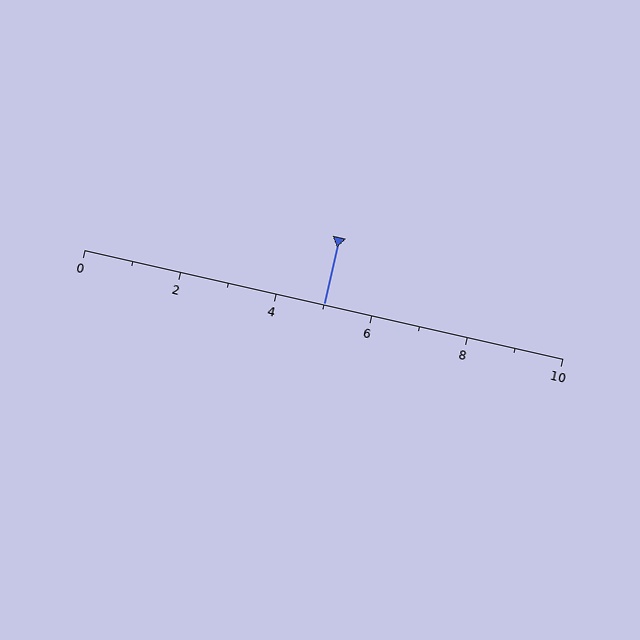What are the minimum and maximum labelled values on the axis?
The axis runs from 0 to 10.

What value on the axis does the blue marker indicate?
The marker indicates approximately 5.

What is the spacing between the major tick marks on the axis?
The major ticks are spaced 2 apart.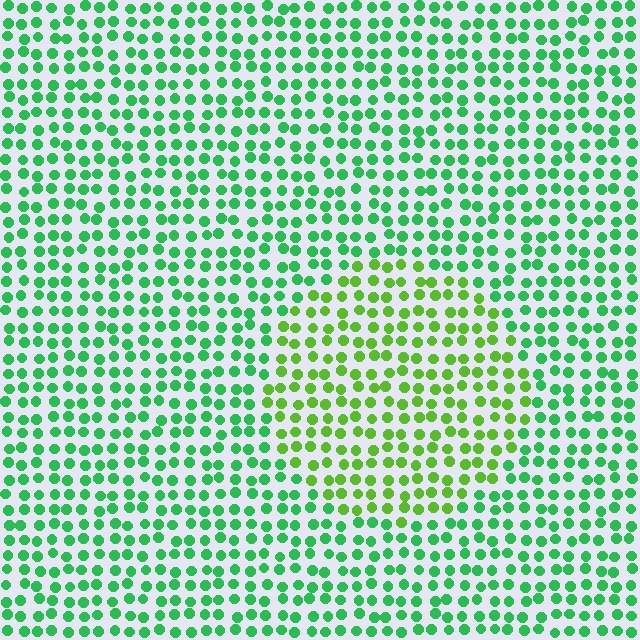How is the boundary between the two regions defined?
The boundary is defined purely by a slight shift in hue (about 36 degrees). Spacing, size, and orientation are identical on both sides.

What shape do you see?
I see a circle.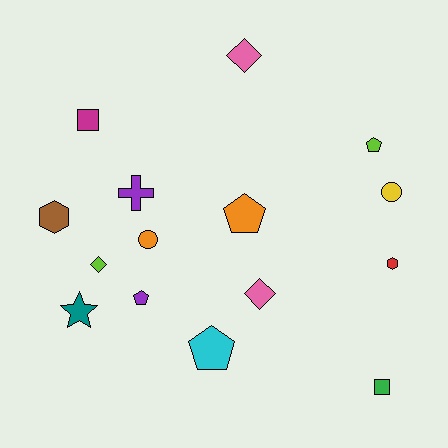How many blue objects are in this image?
There are no blue objects.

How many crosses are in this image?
There is 1 cross.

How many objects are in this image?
There are 15 objects.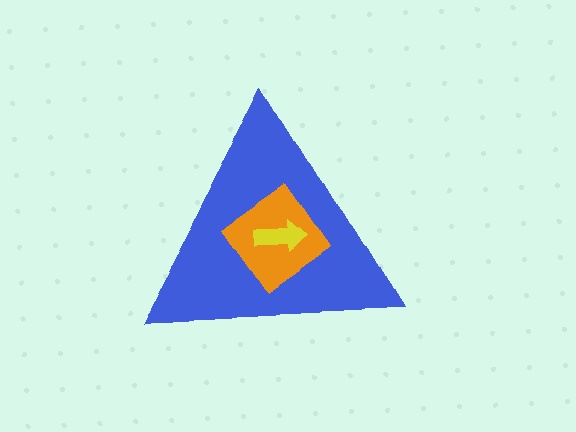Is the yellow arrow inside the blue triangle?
Yes.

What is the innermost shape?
The yellow arrow.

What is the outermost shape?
The blue triangle.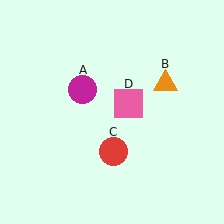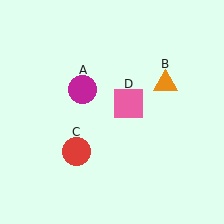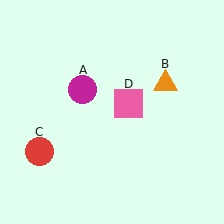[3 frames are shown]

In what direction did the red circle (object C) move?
The red circle (object C) moved left.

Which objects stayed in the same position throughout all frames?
Magenta circle (object A) and orange triangle (object B) and pink square (object D) remained stationary.